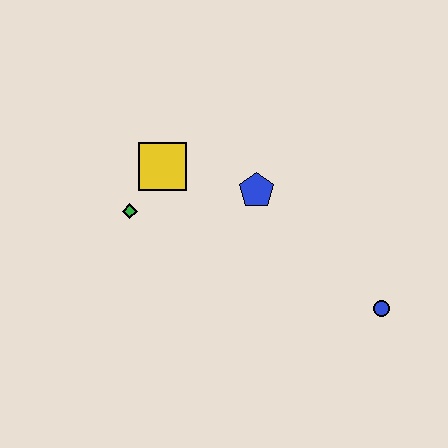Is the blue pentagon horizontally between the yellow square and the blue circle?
Yes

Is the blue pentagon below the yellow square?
Yes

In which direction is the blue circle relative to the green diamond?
The blue circle is to the right of the green diamond.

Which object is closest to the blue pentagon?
The yellow square is closest to the blue pentagon.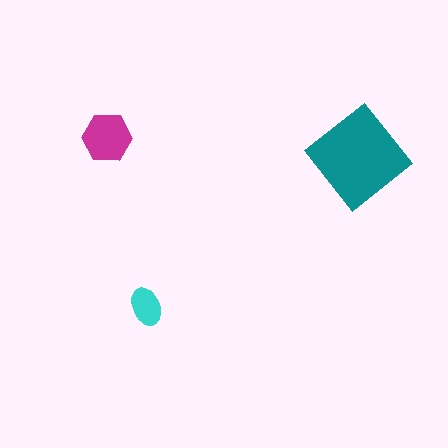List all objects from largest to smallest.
The teal diamond, the magenta hexagon, the cyan ellipse.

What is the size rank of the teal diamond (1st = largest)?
1st.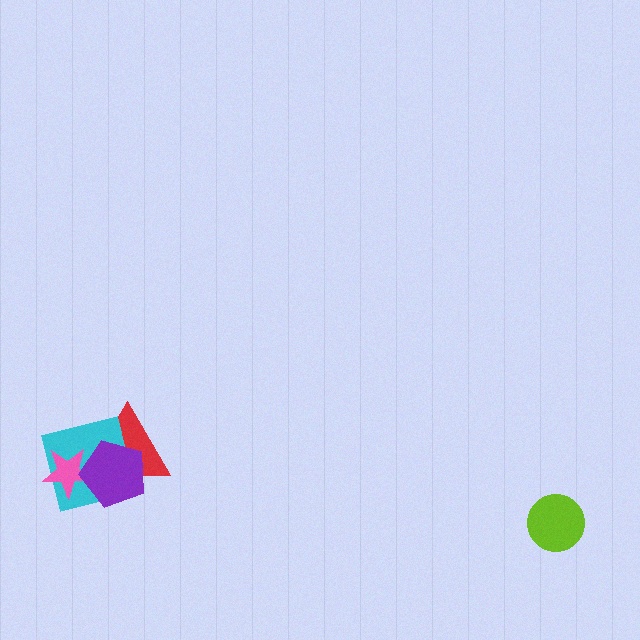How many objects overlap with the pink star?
3 objects overlap with the pink star.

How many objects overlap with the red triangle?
3 objects overlap with the red triangle.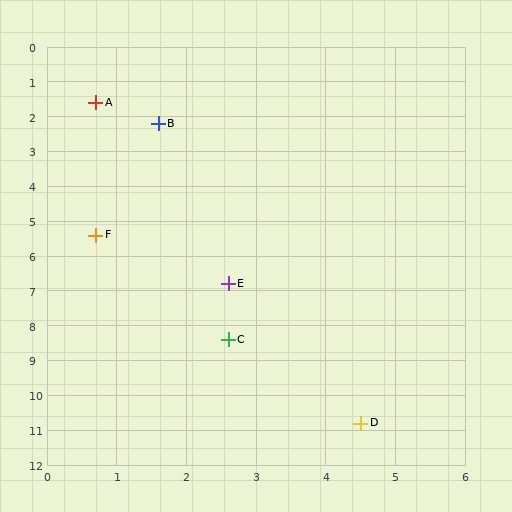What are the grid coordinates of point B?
Point B is at approximately (1.6, 2.2).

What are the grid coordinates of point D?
Point D is at approximately (4.5, 10.8).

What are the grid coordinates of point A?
Point A is at approximately (0.7, 1.6).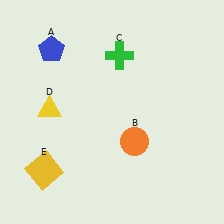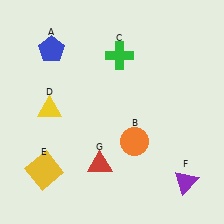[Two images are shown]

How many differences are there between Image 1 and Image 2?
There are 2 differences between the two images.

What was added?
A purple triangle (F), a red triangle (G) were added in Image 2.